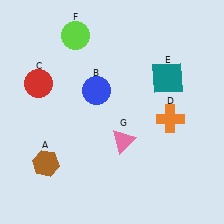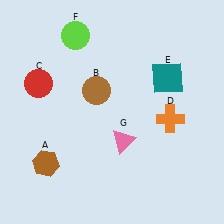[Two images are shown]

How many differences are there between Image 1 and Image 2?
There is 1 difference between the two images.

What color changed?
The circle (B) changed from blue in Image 1 to brown in Image 2.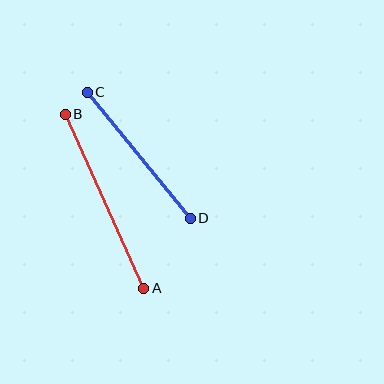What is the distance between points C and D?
The distance is approximately 163 pixels.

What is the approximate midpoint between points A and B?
The midpoint is at approximately (104, 201) pixels.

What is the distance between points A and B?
The distance is approximately 191 pixels.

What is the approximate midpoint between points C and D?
The midpoint is at approximately (139, 155) pixels.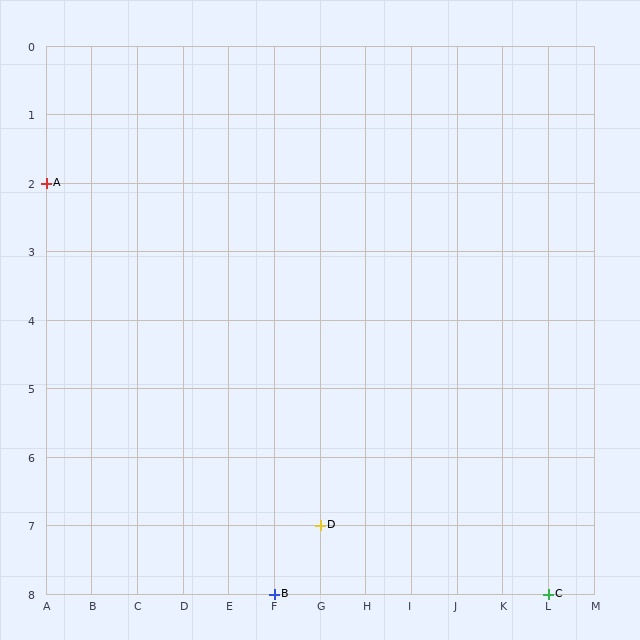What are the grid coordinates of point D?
Point D is at grid coordinates (G, 7).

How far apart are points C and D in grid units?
Points C and D are 5 columns and 1 row apart (about 5.1 grid units diagonally).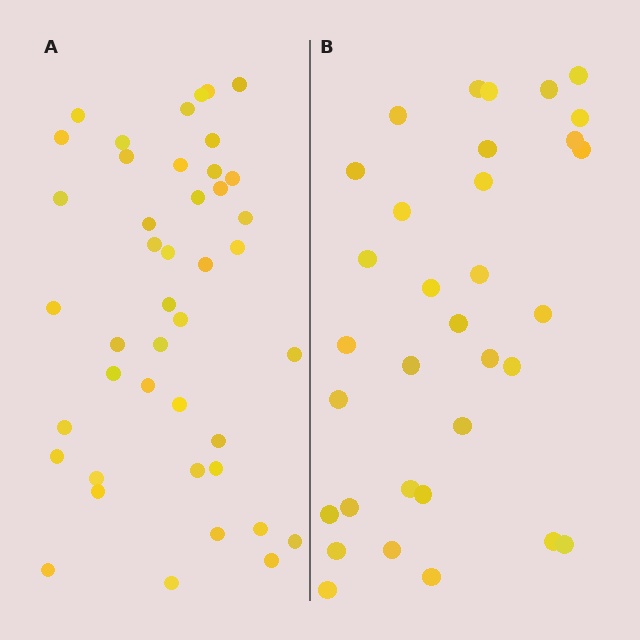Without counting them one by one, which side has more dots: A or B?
Region A (the left region) has more dots.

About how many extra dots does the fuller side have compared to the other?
Region A has roughly 10 or so more dots than region B.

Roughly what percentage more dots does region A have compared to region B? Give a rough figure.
About 30% more.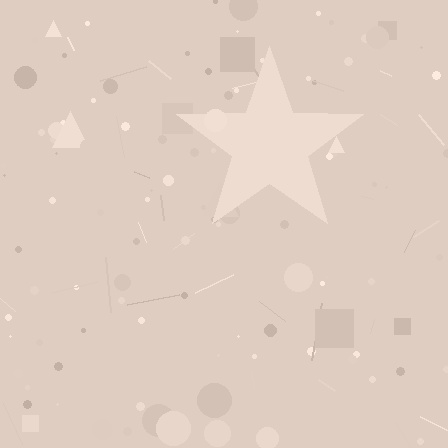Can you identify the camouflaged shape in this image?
The camouflaged shape is a star.